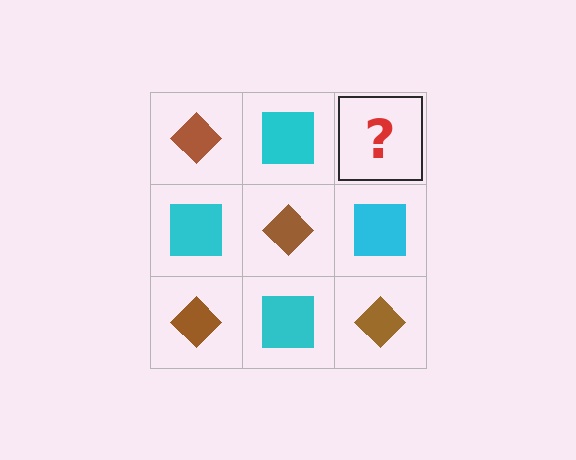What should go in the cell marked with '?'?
The missing cell should contain a brown diamond.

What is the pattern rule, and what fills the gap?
The rule is that it alternates brown diamond and cyan square in a checkerboard pattern. The gap should be filled with a brown diamond.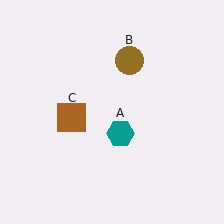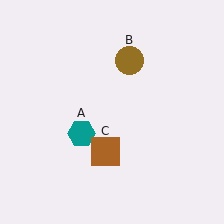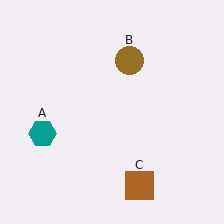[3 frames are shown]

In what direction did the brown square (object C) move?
The brown square (object C) moved down and to the right.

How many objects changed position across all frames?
2 objects changed position: teal hexagon (object A), brown square (object C).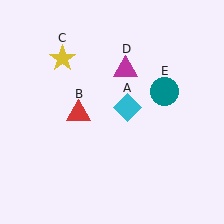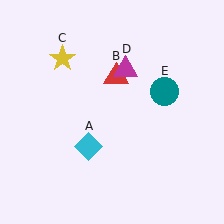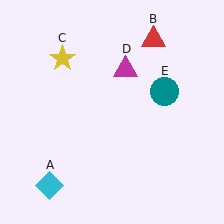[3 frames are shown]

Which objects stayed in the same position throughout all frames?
Yellow star (object C) and magenta triangle (object D) and teal circle (object E) remained stationary.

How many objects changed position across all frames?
2 objects changed position: cyan diamond (object A), red triangle (object B).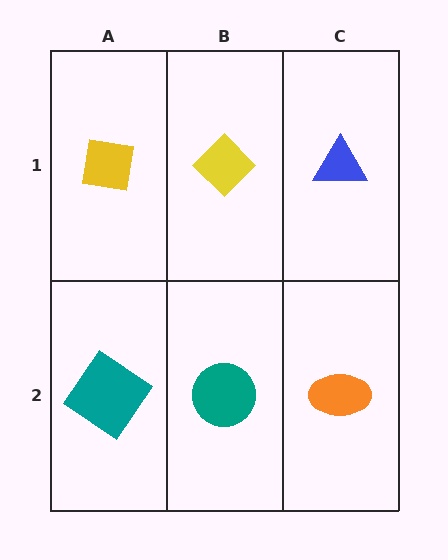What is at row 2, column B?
A teal circle.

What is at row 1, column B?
A yellow diamond.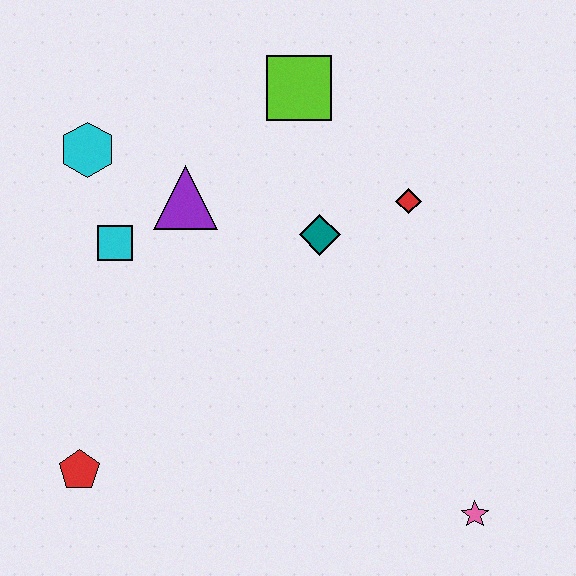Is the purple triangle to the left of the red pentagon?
No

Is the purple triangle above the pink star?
Yes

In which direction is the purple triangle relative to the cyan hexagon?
The purple triangle is to the right of the cyan hexagon.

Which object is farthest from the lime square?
The pink star is farthest from the lime square.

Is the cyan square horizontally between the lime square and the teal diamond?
No